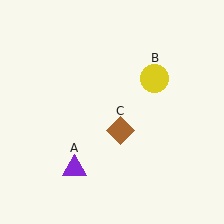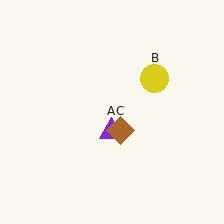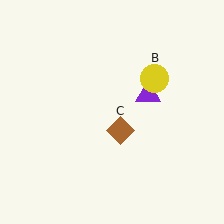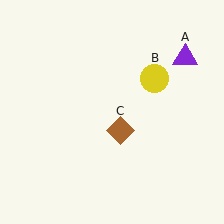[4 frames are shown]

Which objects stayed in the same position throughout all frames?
Yellow circle (object B) and brown diamond (object C) remained stationary.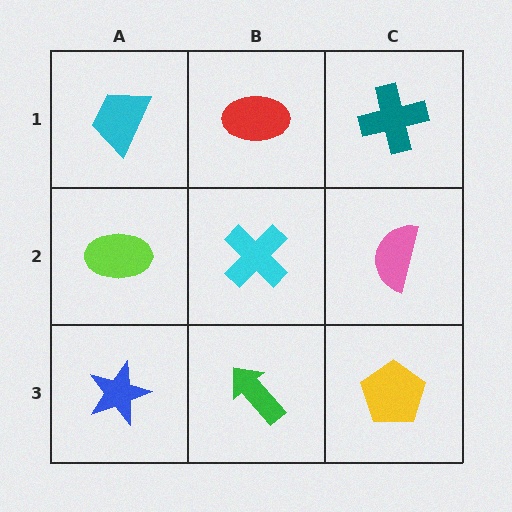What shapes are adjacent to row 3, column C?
A pink semicircle (row 2, column C), a green arrow (row 3, column B).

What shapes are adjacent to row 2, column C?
A teal cross (row 1, column C), a yellow pentagon (row 3, column C), a cyan cross (row 2, column B).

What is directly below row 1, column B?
A cyan cross.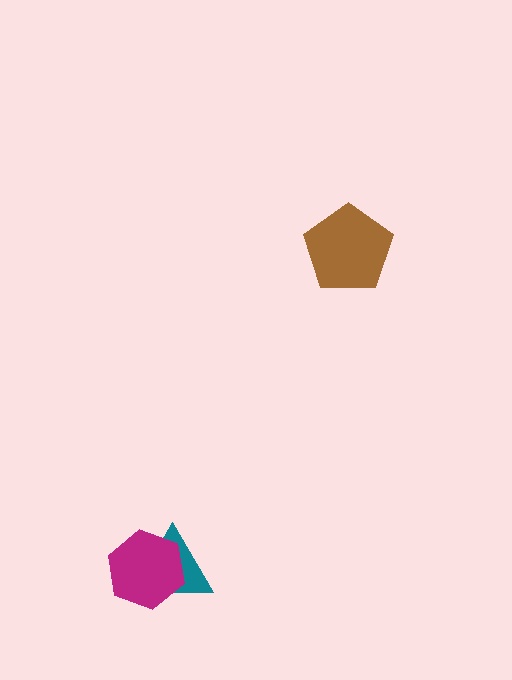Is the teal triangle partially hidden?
Yes, it is partially covered by another shape.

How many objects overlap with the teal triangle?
1 object overlaps with the teal triangle.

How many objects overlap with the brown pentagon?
0 objects overlap with the brown pentagon.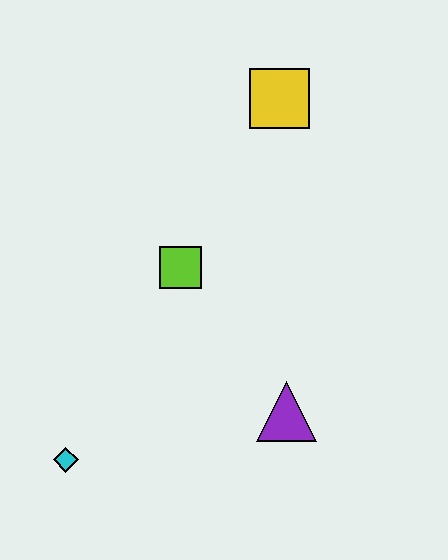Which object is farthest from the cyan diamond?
The yellow square is farthest from the cyan diamond.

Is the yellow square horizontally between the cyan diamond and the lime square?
No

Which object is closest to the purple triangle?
The lime square is closest to the purple triangle.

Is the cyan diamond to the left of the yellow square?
Yes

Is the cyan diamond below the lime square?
Yes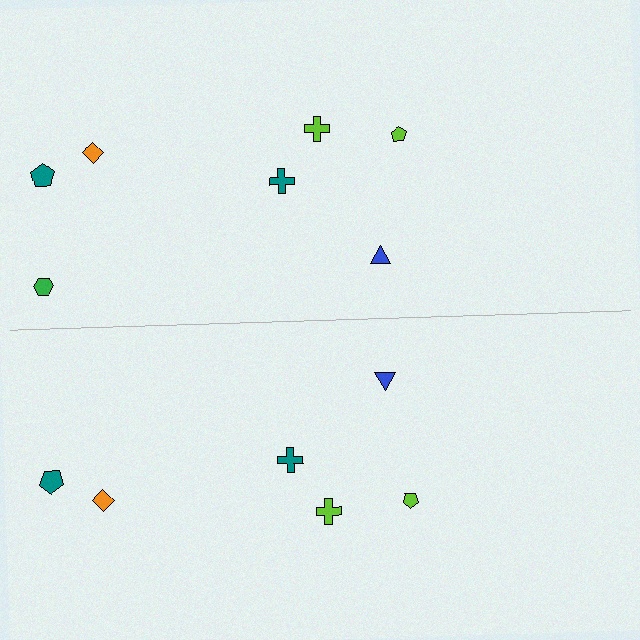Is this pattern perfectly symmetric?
No, the pattern is not perfectly symmetric. A green hexagon is missing from the bottom side.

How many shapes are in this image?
There are 13 shapes in this image.